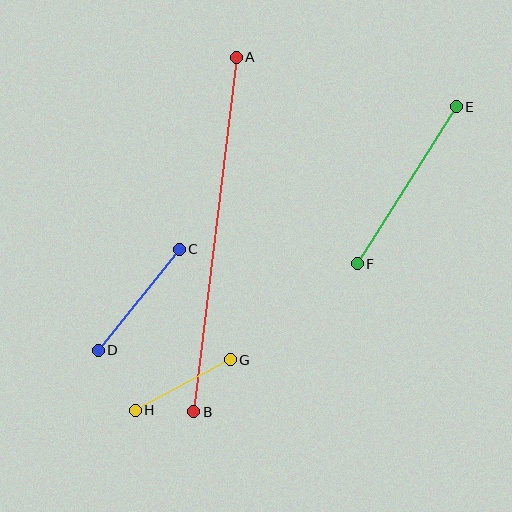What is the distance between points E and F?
The distance is approximately 186 pixels.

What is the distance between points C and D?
The distance is approximately 130 pixels.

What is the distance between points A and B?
The distance is approximately 357 pixels.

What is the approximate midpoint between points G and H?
The midpoint is at approximately (183, 385) pixels.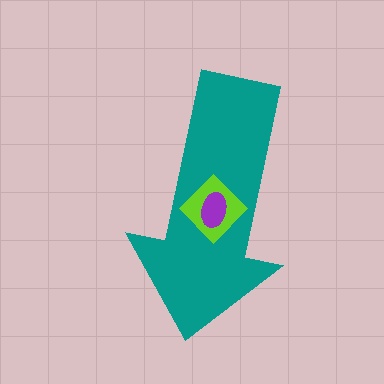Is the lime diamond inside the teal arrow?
Yes.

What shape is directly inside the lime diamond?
The purple ellipse.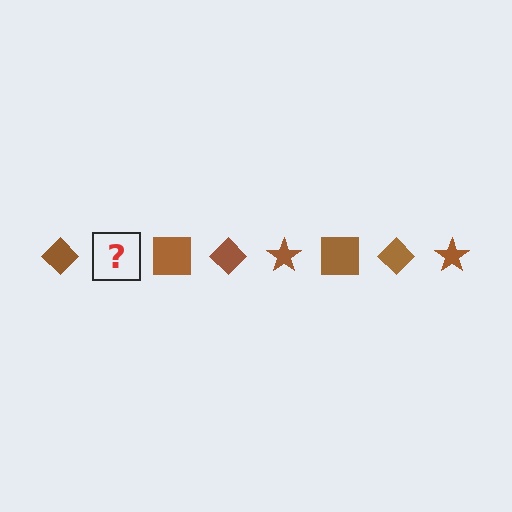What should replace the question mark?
The question mark should be replaced with a brown star.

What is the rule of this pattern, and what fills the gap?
The rule is that the pattern cycles through diamond, star, square shapes in brown. The gap should be filled with a brown star.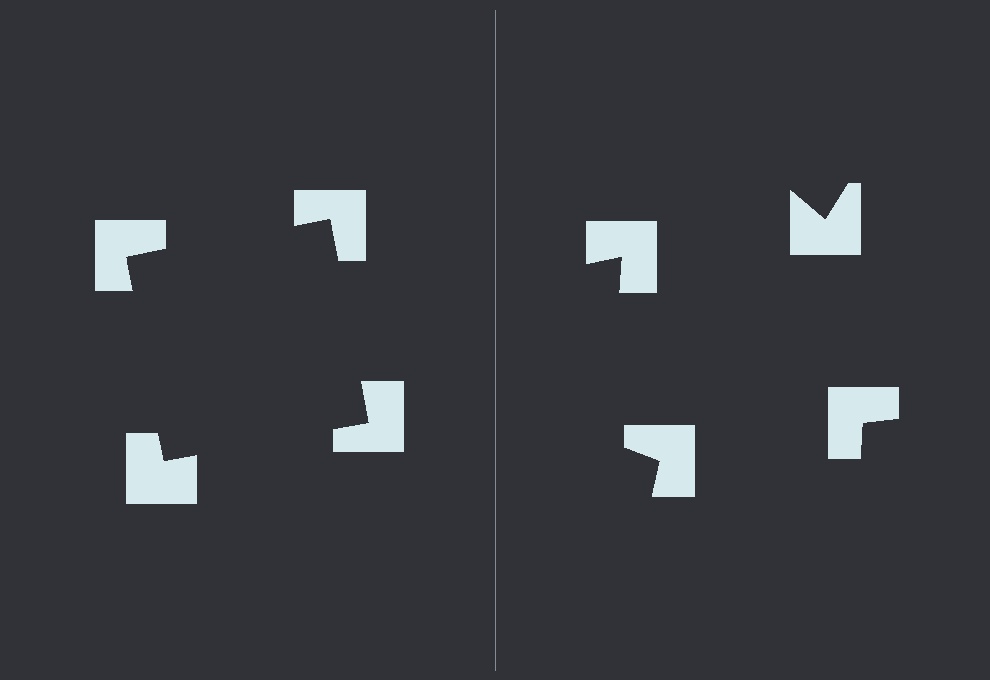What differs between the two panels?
The notched squares are positioned identically on both sides; only the wedge orientations differ. On the left they align to a square; on the right they are misaligned.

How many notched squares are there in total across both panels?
8 — 4 on each side.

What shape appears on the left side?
An illusory square.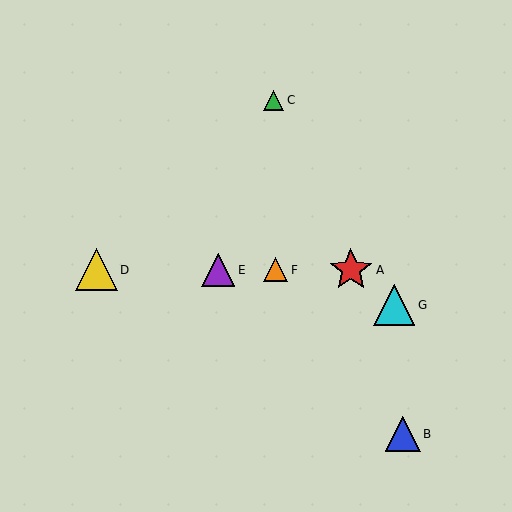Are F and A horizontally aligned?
Yes, both are at y≈270.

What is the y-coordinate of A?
Object A is at y≈270.